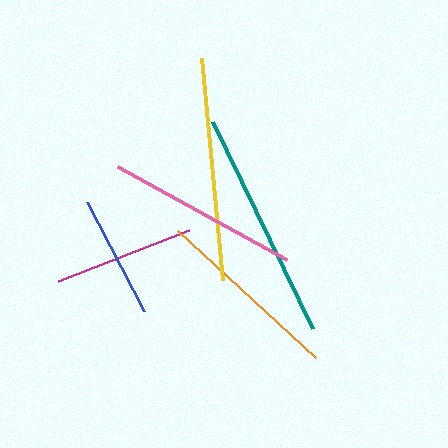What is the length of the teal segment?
The teal segment is approximately 230 pixels long.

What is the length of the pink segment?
The pink segment is approximately 193 pixels long.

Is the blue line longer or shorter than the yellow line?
The yellow line is longer than the blue line.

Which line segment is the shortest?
The blue line is the shortest at approximately 123 pixels.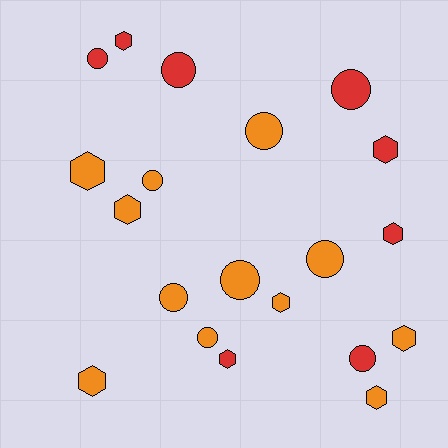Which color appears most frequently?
Orange, with 12 objects.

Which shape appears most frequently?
Hexagon, with 10 objects.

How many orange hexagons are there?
There are 6 orange hexagons.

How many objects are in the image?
There are 20 objects.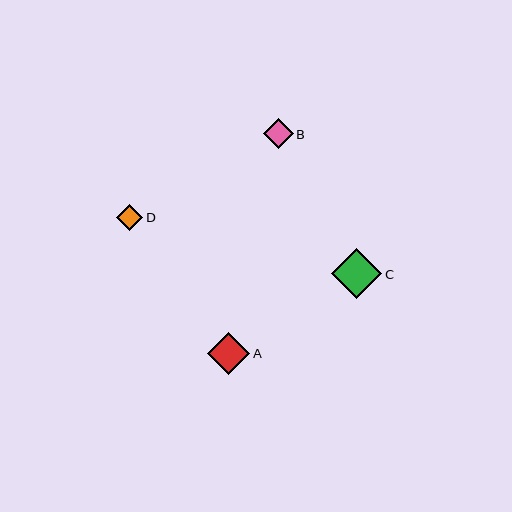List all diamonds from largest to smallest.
From largest to smallest: C, A, B, D.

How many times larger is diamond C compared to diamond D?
Diamond C is approximately 1.9 times the size of diamond D.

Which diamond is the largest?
Diamond C is the largest with a size of approximately 51 pixels.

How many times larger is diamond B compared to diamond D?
Diamond B is approximately 1.1 times the size of diamond D.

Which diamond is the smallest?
Diamond D is the smallest with a size of approximately 27 pixels.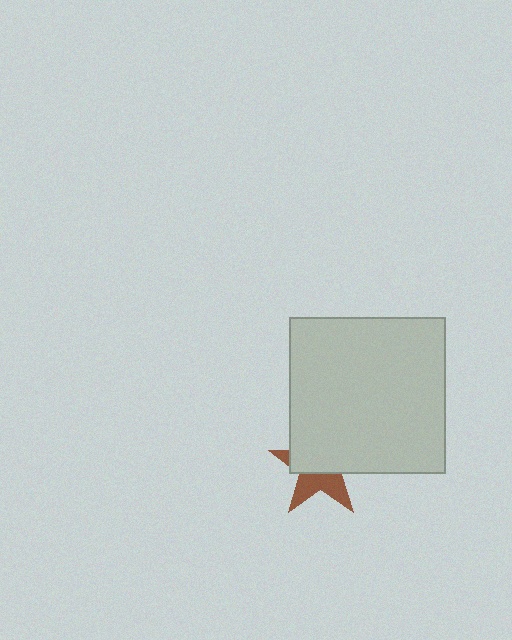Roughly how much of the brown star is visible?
A small part of it is visible (roughly 42%).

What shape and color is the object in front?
The object in front is a light gray square.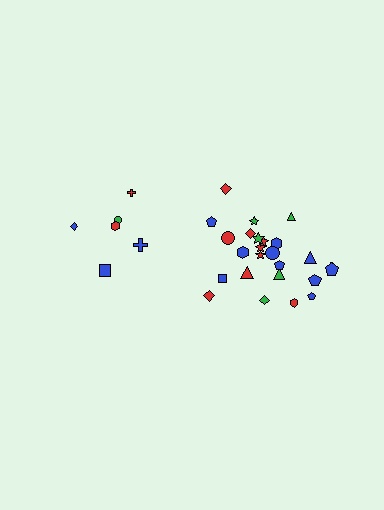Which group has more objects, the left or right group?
The right group.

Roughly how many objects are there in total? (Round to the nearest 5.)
Roughly 30 objects in total.